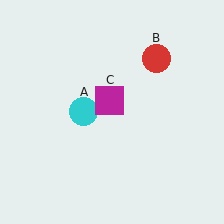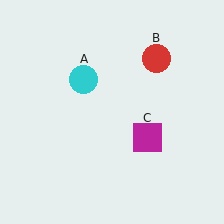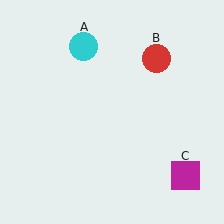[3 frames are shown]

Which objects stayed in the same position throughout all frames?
Red circle (object B) remained stationary.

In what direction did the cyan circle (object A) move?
The cyan circle (object A) moved up.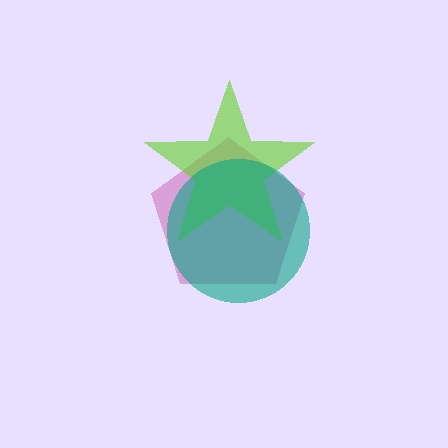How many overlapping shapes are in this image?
There are 3 overlapping shapes in the image.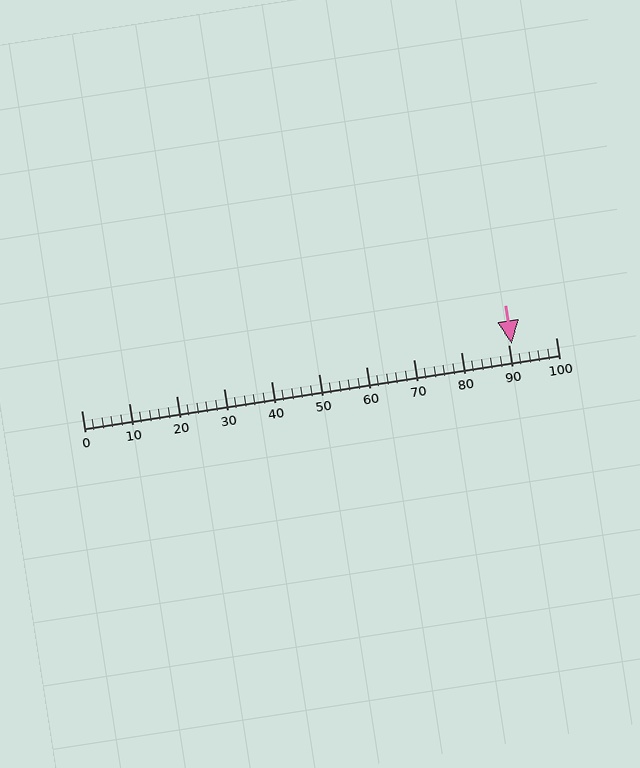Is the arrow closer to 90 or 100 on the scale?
The arrow is closer to 90.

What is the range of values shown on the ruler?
The ruler shows values from 0 to 100.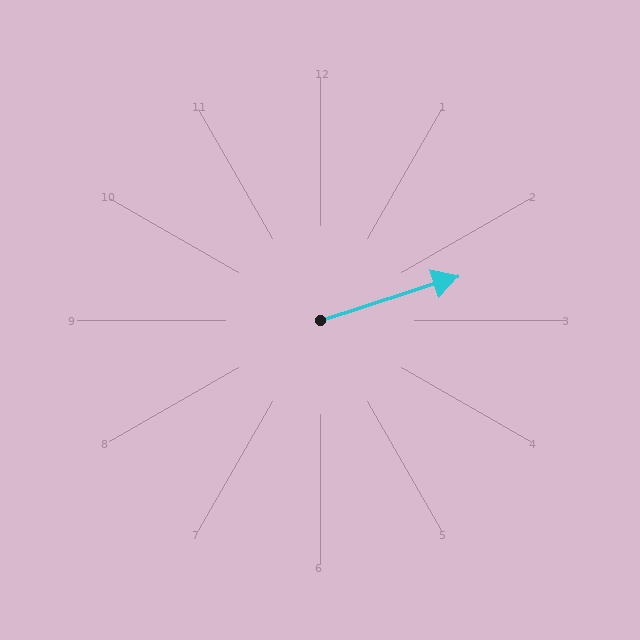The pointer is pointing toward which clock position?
Roughly 2 o'clock.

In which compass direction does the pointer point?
East.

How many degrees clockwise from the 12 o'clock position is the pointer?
Approximately 72 degrees.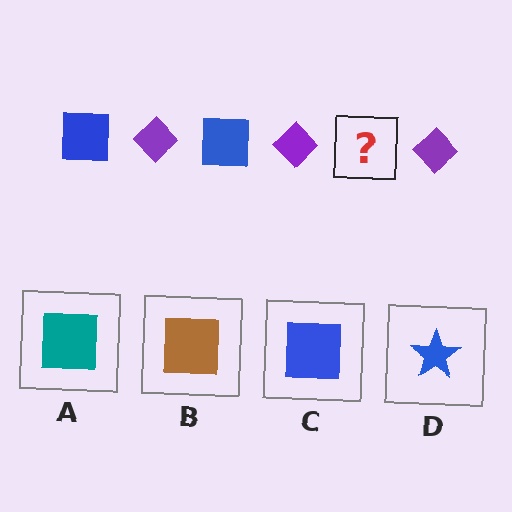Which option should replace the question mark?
Option C.